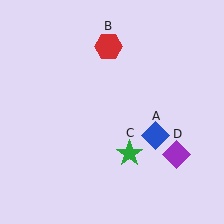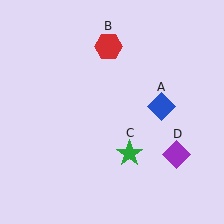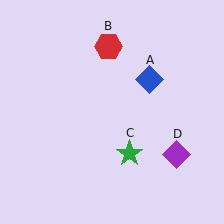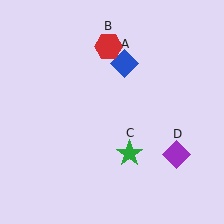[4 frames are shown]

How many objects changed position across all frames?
1 object changed position: blue diamond (object A).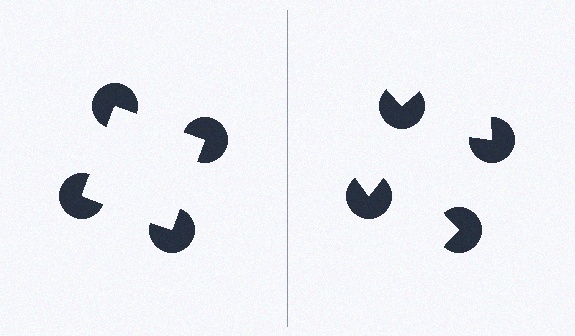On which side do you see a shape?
An illusory square appears on the left side. On the right side the wedge cuts are rotated, so no coherent shape forms.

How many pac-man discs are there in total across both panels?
8 — 4 on each side.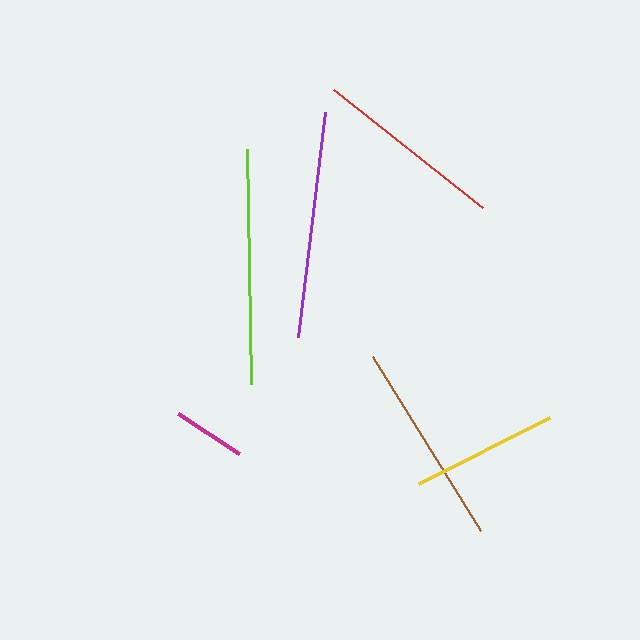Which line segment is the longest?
The lime line is the longest at approximately 235 pixels.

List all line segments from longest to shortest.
From longest to shortest: lime, purple, brown, red, yellow, magenta.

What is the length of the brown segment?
The brown segment is approximately 204 pixels long.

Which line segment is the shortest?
The magenta line is the shortest at approximately 74 pixels.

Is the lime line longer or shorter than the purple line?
The lime line is longer than the purple line.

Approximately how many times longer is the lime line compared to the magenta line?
The lime line is approximately 3.2 times the length of the magenta line.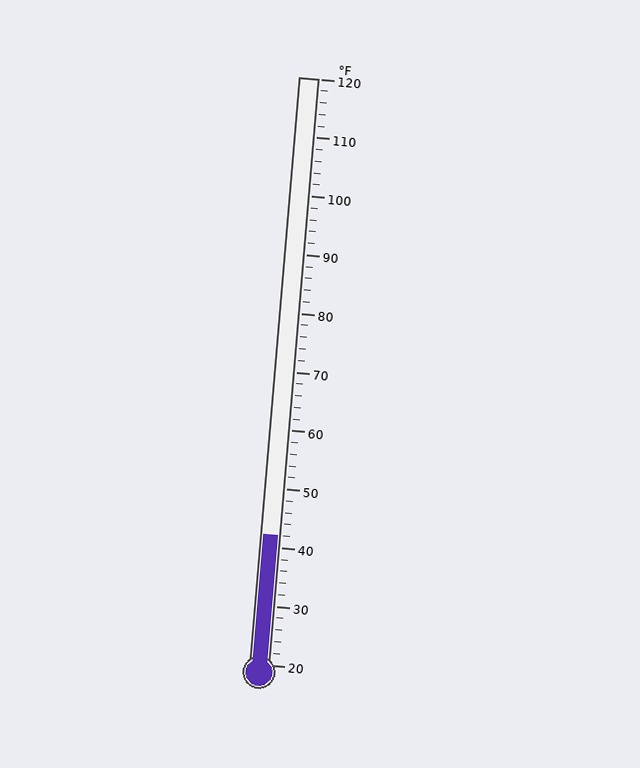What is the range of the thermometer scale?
The thermometer scale ranges from 20°F to 120°F.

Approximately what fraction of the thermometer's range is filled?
The thermometer is filled to approximately 20% of its range.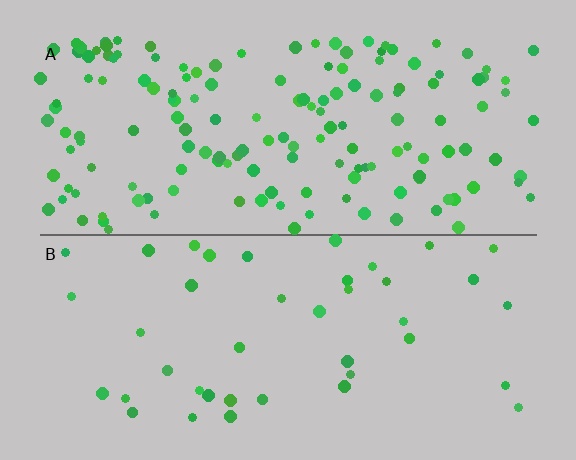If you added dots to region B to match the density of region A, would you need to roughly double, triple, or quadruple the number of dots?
Approximately quadruple.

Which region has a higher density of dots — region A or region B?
A (the top).